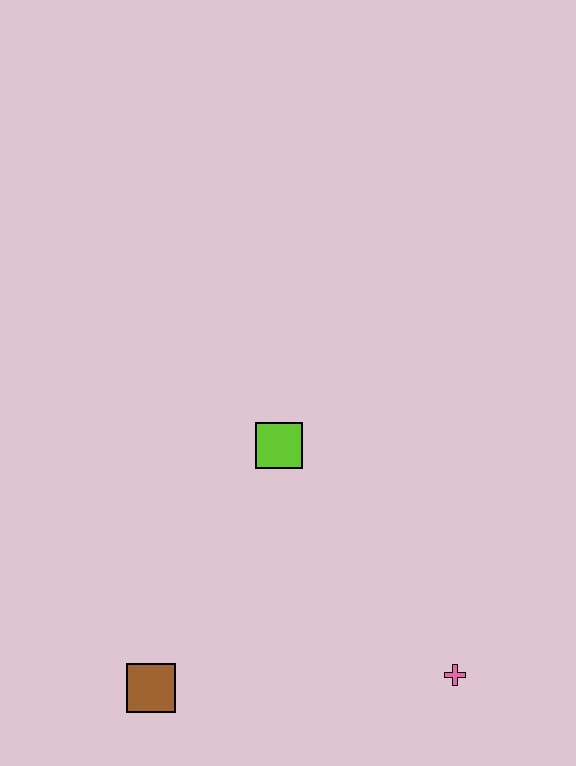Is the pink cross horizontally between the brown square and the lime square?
No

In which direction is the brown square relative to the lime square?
The brown square is below the lime square.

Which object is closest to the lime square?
The brown square is closest to the lime square.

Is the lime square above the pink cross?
Yes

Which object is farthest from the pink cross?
The brown square is farthest from the pink cross.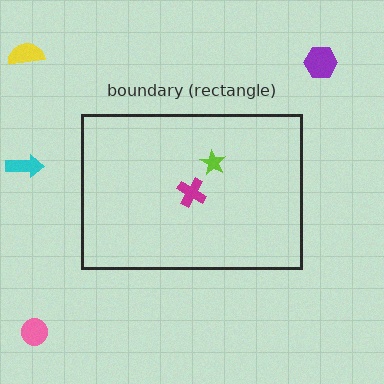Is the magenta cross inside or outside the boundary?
Inside.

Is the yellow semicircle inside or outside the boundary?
Outside.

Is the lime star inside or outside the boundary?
Inside.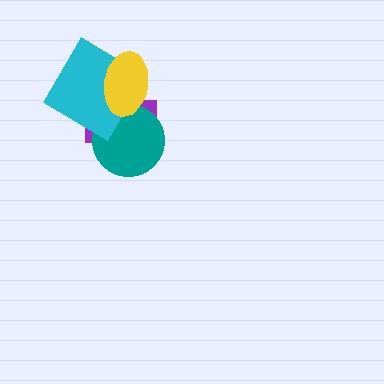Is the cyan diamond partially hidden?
Yes, it is partially covered by another shape.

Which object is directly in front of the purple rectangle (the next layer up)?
The teal circle is directly in front of the purple rectangle.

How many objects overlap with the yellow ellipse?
3 objects overlap with the yellow ellipse.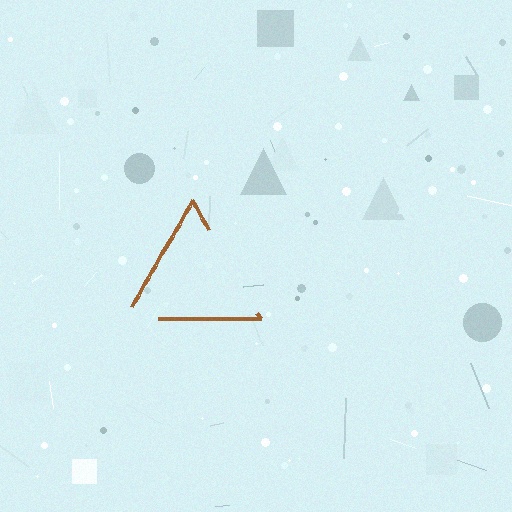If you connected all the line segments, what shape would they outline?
They would outline a triangle.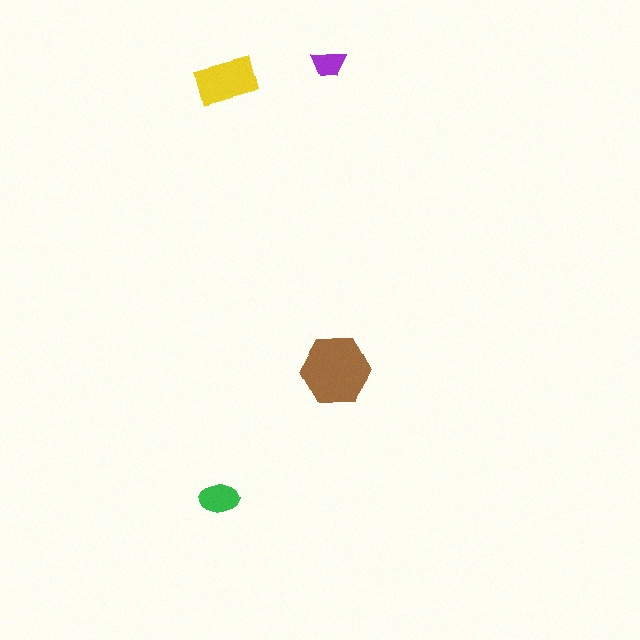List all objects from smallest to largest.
The purple trapezoid, the green ellipse, the yellow rectangle, the brown hexagon.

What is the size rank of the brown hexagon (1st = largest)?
1st.